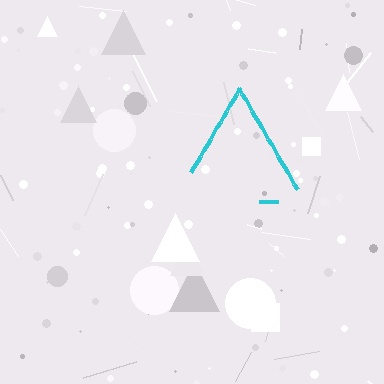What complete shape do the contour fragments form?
The contour fragments form a triangle.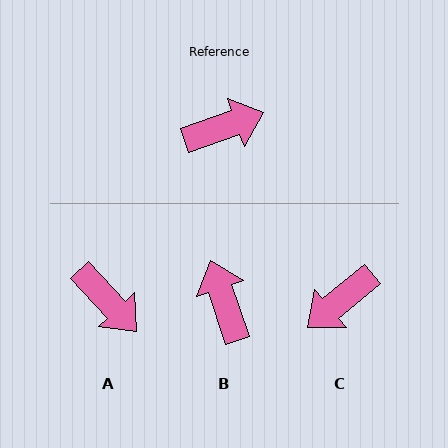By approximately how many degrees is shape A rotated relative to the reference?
Approximately 66 degrees clockwise.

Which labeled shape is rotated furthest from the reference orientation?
C, about 159 degrees away.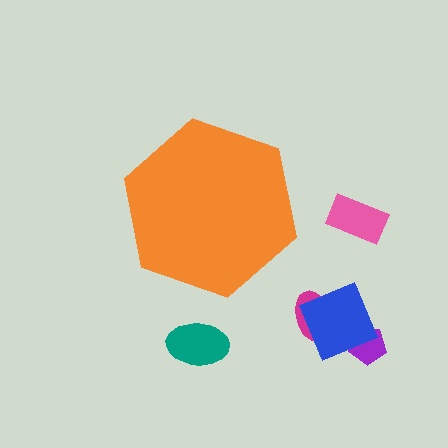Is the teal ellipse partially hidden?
No, the teal ellipse is fully visible.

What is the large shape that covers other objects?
An orange hexagon.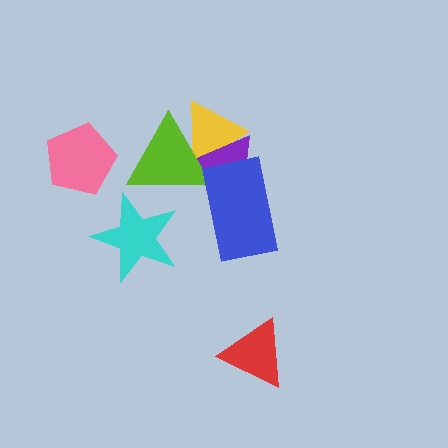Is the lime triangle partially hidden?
Yes, it is partially covered by another shape.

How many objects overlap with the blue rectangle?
2 objects overlap with the blue rectangle.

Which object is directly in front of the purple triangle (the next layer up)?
The lime triangle is directly in front of the purple triangle.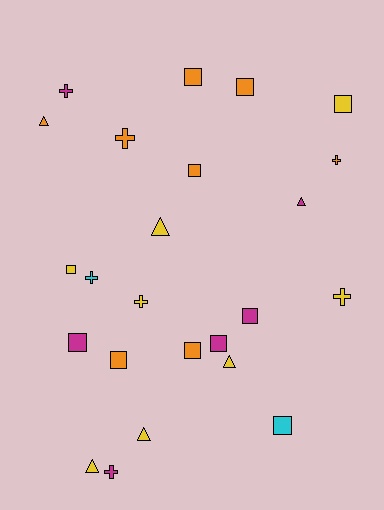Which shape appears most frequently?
Square, with 11 objects.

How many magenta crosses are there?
There are 2 magenta crosses.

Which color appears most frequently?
Orange, with 8 objects.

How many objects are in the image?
There are 24 objects.